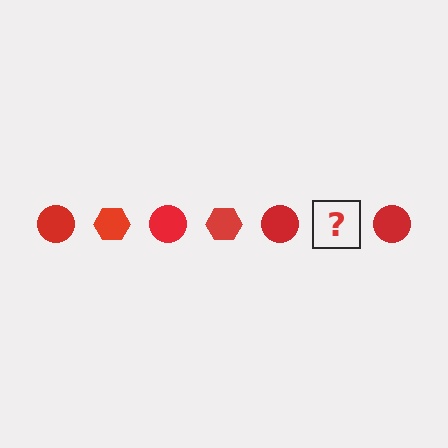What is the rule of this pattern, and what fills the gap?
The rule is that the pattern cycles through circle, hexagon shapes in red. The gap should be filled with a red hexagon.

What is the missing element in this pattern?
The missing element is a red hexagon.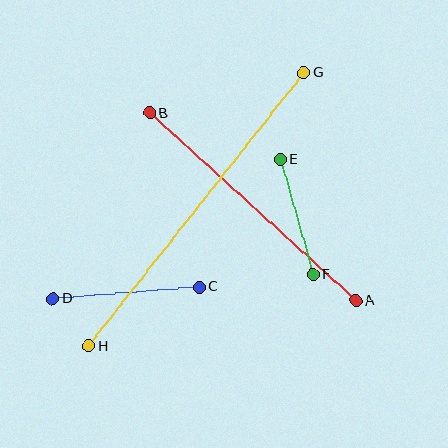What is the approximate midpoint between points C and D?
The midpoint is at approximately (126, 293) pixels.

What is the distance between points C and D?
The distance is approximately 147 pixels.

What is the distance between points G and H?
The distance is approximately 348 pixels.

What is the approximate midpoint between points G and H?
The midpoint is at approximately (196, 209) pixels.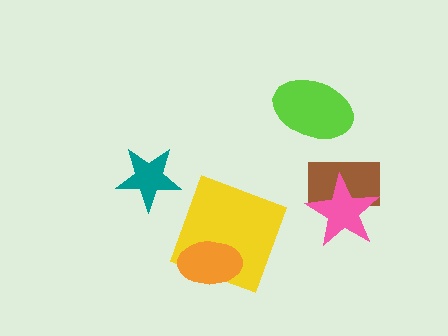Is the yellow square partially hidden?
Yes, it is partially covered by another shape.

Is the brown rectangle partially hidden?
Yes, it is partially covered by another shape.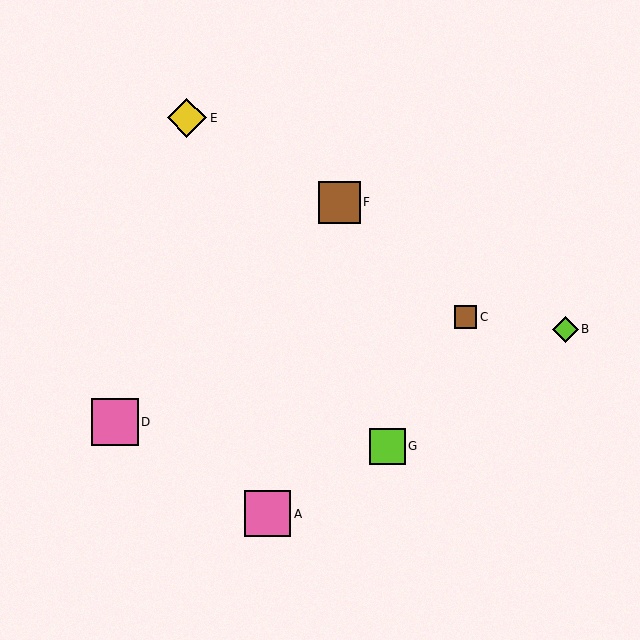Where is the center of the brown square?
The center of the brown square is at (340, 202).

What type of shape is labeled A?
Shape A is a pink square.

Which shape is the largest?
The pink square (labeled D) is the largest.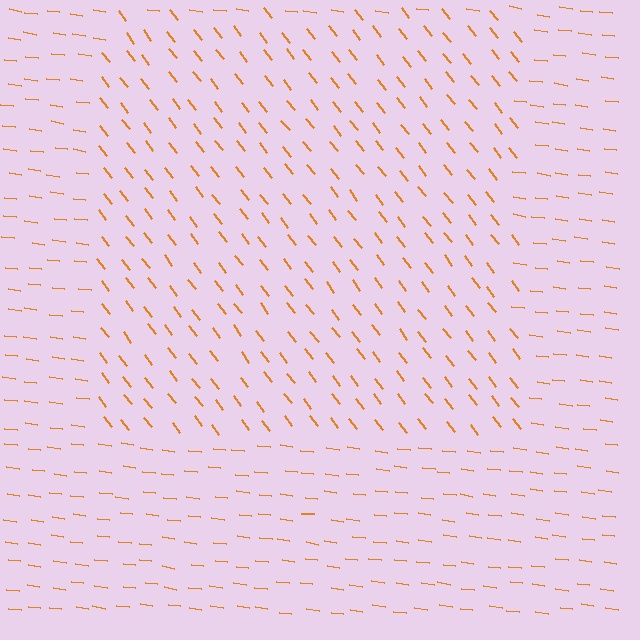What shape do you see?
I see a rectangle.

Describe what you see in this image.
The image is filled with small orange line segments. A rectangle region in the image has lines oriented differently from the surrounding lines, creating a visible texture boundary.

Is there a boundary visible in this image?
Yes, there is a texture boundary formed by a change in line orientation.